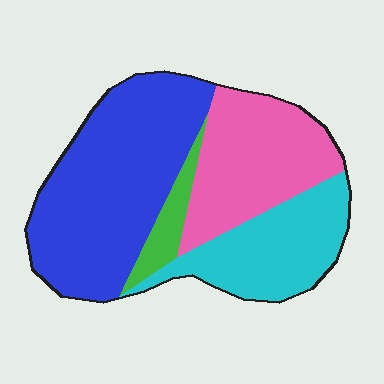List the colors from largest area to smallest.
From largest to smallest: blue, pink, cyan, green.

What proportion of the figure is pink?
Pink covers about 25% of the figure.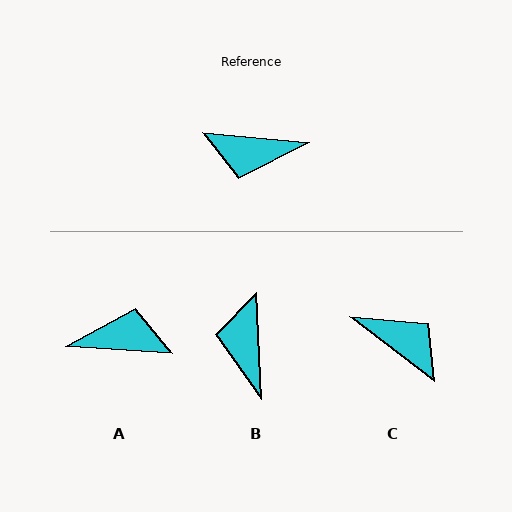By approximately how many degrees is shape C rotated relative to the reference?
Approximately 148 degrees counter-clockwise.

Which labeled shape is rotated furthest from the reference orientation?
A, about 179 degrees away.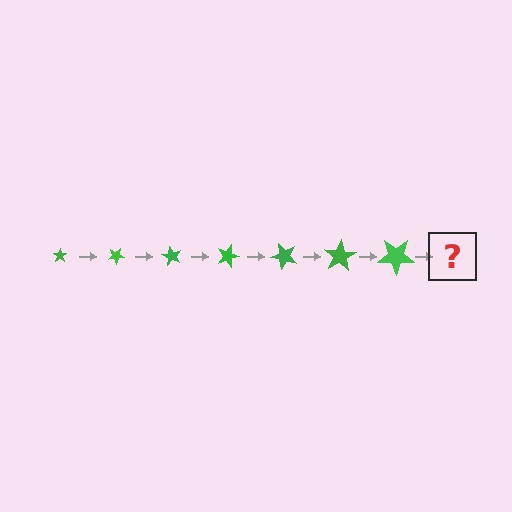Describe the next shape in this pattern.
It should be a star, larger than the previous one and rotated 210 degrees from the start.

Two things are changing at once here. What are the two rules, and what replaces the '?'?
The two rules are that the star grows larger each step and it rotates 30 degrees each step. The '?' should be a star, larger than the previous one and rotated 210 degrees from the start.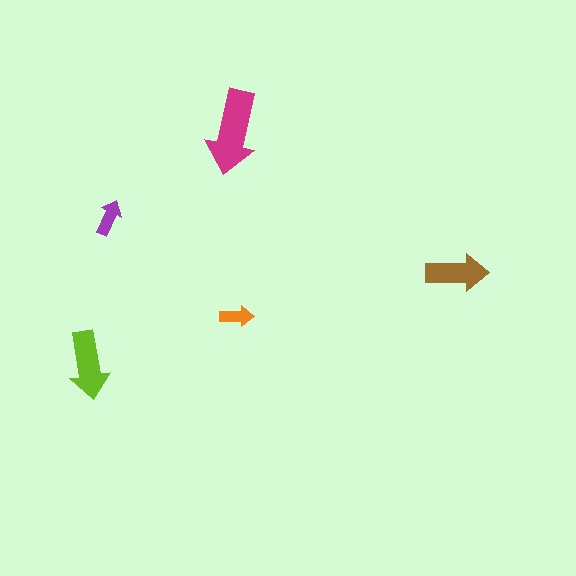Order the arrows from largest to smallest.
the magenta one, the lime one, the brown one, the purple one, the orange one.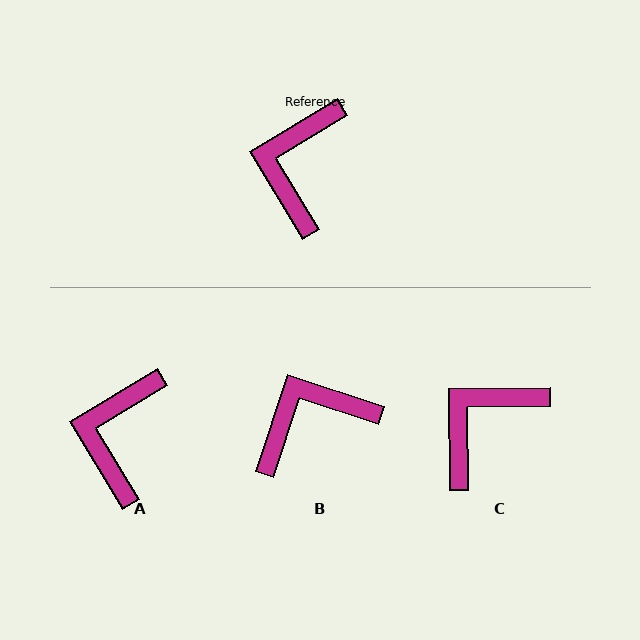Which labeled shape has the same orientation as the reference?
A.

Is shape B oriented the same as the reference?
No, it is off by about 50 degrees.